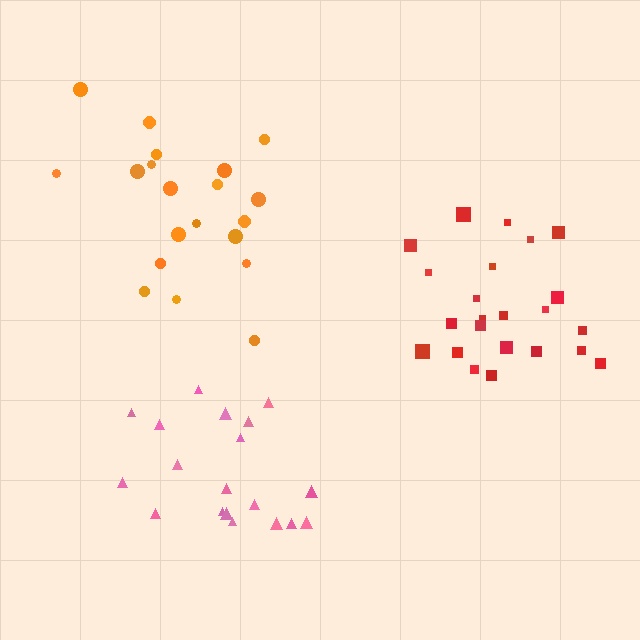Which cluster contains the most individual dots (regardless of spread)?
Red (23).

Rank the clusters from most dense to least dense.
red, orange, pink.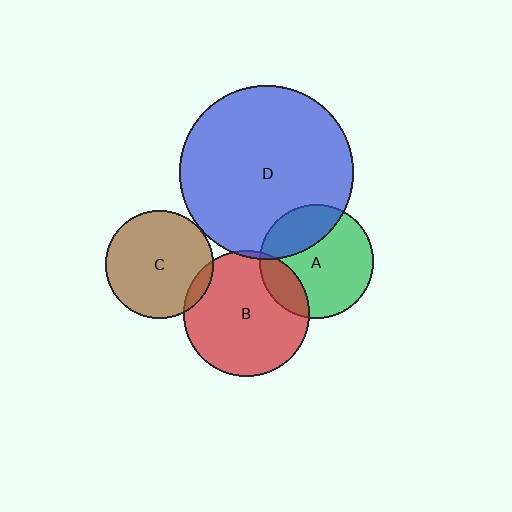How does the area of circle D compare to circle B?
Approximately 1.9 times.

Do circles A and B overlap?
Yes.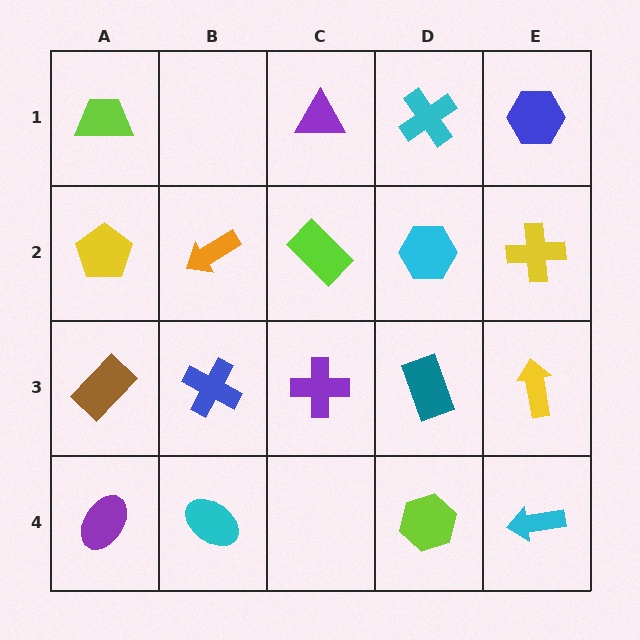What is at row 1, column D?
A cyan cross.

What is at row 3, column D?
A teal rectangle.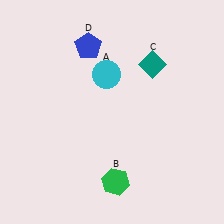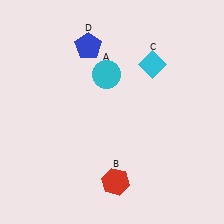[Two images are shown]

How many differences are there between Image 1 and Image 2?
There are 2 differences between the two images.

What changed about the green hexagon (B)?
In Image 1, B is green. In Image 2, it changed to red.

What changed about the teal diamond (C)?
In Image 1, C is teal. In Image 2, it changed to cyan.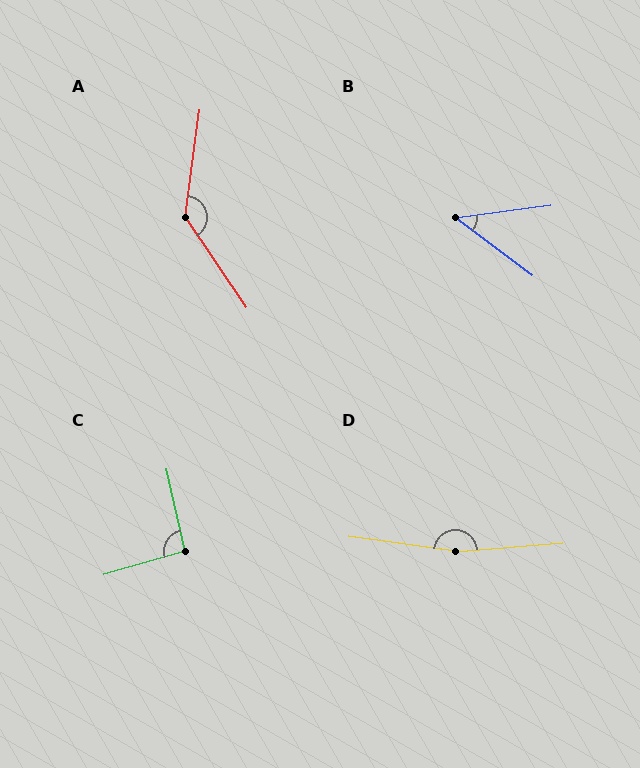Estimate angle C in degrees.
Approximately 94 degrees.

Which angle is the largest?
D, at approximately 168 degrees.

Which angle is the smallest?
B, at approximately 44 degrees.